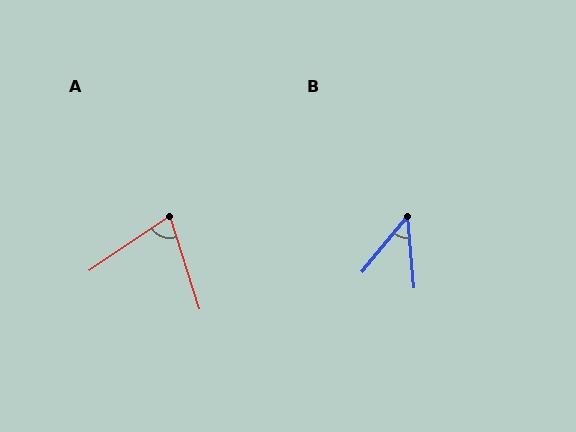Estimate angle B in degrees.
Approximately 45 degrees.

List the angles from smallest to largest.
B (45°), A (74°).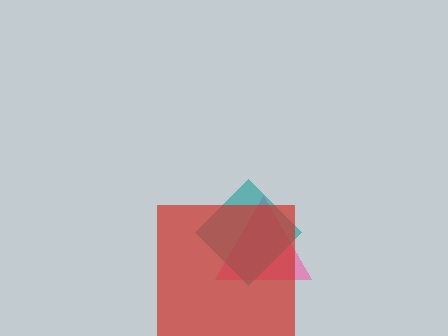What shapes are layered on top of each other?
The layered shapes are: a pink triangle, a teal diamond, a red square.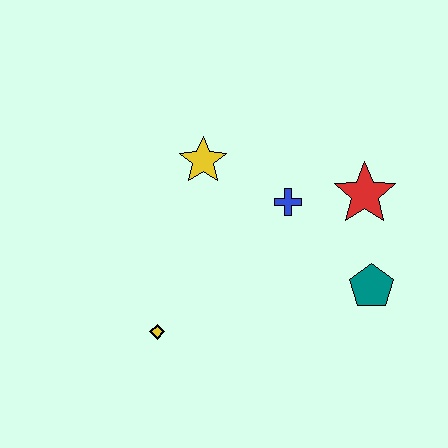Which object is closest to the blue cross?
The red star is closest to the blue cross.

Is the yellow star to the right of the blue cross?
No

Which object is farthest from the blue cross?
The yellow diamond is farthest from the blue cross.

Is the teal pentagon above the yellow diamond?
Yes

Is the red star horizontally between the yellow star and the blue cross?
No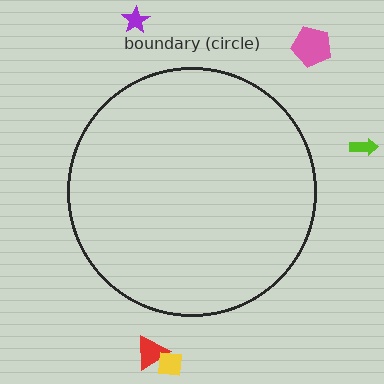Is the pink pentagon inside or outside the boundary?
Outside.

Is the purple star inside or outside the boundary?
Outside.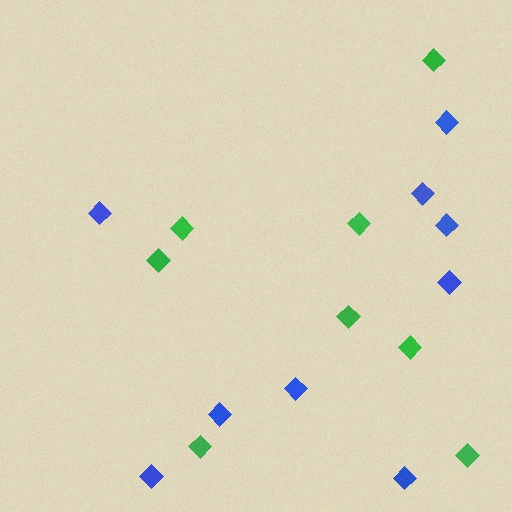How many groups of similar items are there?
There are 2 groups: one group of blue diamonds (9) and one group of green diamonds (8).